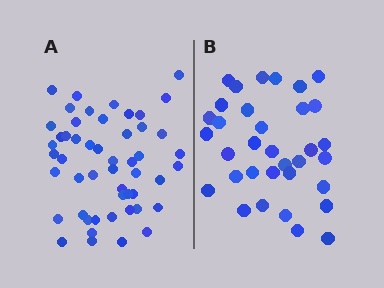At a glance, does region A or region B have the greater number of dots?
Region A (the left region) has more dots.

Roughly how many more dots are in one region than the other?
Region A has approximately 15 more dots than region B.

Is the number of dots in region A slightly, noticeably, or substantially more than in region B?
Region A has substantially more. The ratio is roughly 1.5 to 1.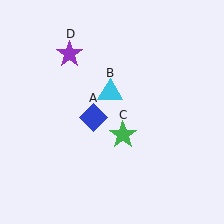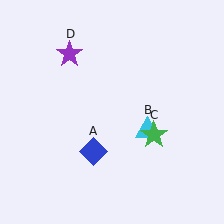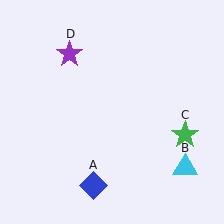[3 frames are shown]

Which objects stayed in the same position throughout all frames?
Purple star (object D) remained stationary.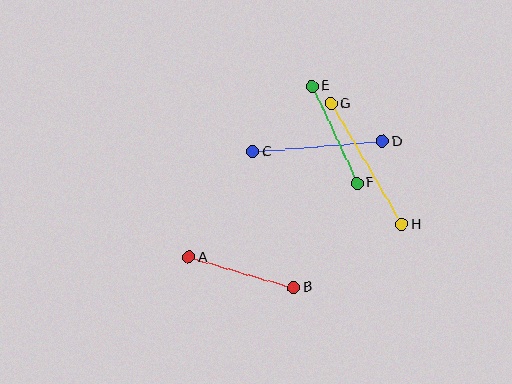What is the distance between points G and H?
The distance is approximately 140 pixels.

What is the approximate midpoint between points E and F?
The midpoint is at approximately (334, 135) pixels.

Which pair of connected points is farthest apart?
Points G and H are farthest apart.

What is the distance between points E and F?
The distance is approximately 107 pixels.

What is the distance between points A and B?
The distance is approximately 109 pixels.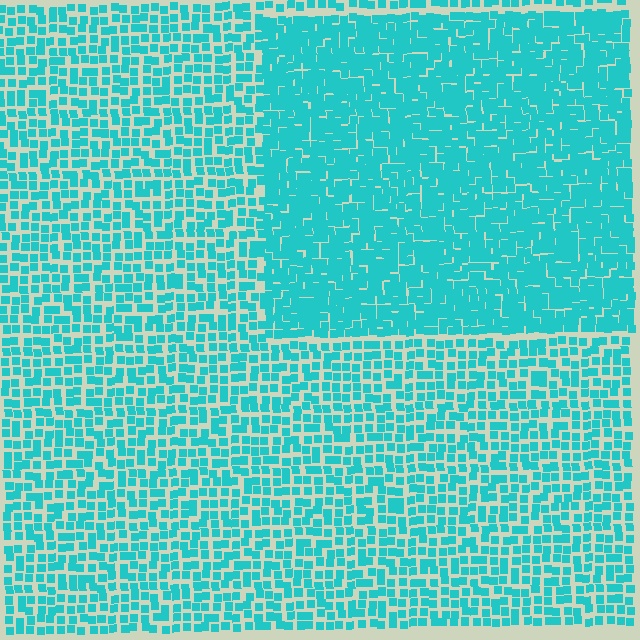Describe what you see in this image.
The image contains small cyan elements arranged at two different densities. A rectangle-shaped region is visible where the elements are more densely packed than the surrounding area.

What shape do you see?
I see a rectangle.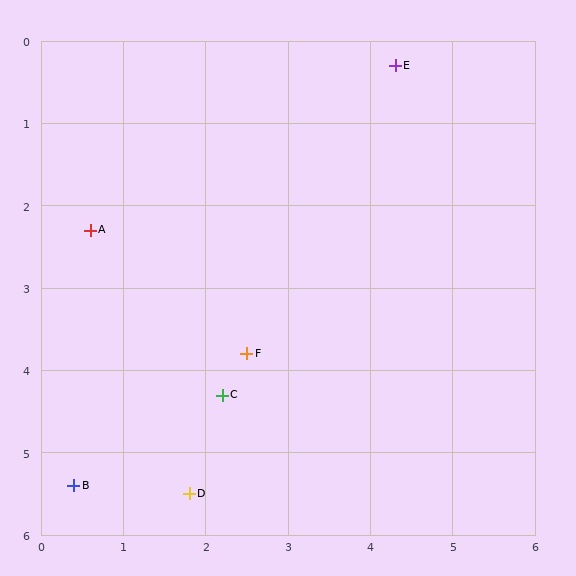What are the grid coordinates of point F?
Point F is at approximately (2.5, 3.8).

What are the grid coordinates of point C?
Point C is at approximately (2.2, 4.3).